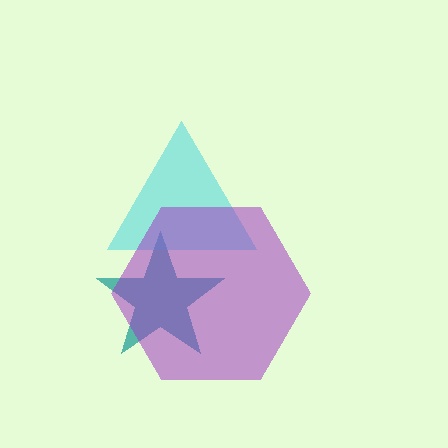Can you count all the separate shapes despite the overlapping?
Yes, there are 3 separate shapes.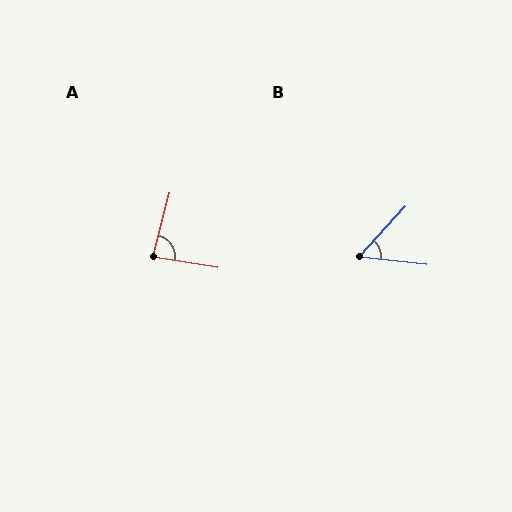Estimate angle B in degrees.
Approximately 54 degrees.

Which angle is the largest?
A, at approximately 85 degrees.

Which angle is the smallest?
B, at approximately 54 degrees.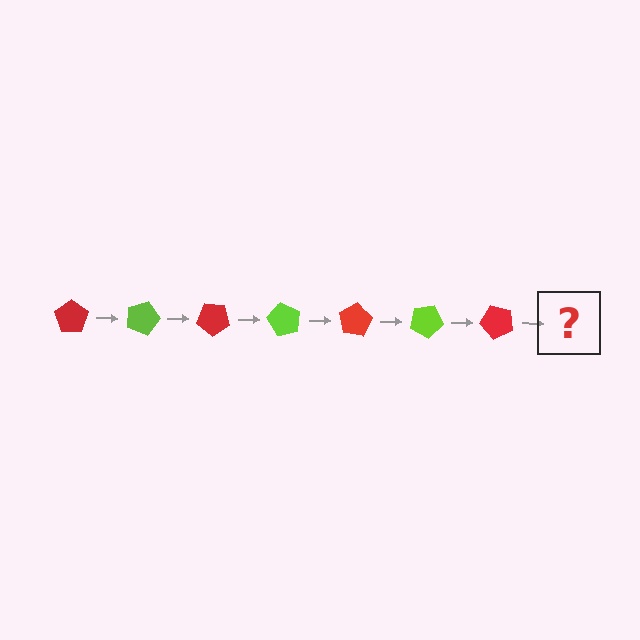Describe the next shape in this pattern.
It should be a lime pentagon, rotated 140 degrees from the start.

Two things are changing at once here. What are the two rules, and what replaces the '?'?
The two rules are that it rotates 20 degrees each step and the color cycles through red and lime. The '?' should be a lime pentagon, rotated 140 degrees from the start.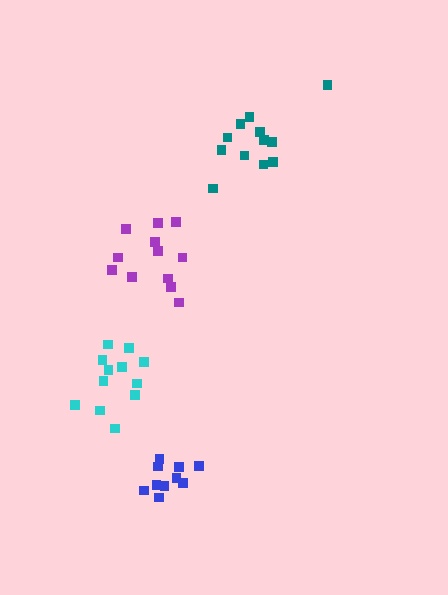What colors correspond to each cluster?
The clusters are colored: purple, teal, cyan, blue.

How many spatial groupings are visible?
There are 4 spatial groupings.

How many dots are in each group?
Group 1: 12 dots, Group 2: 12 dots, Group 3: 12 dots, Group 4: 10 dots (46 total).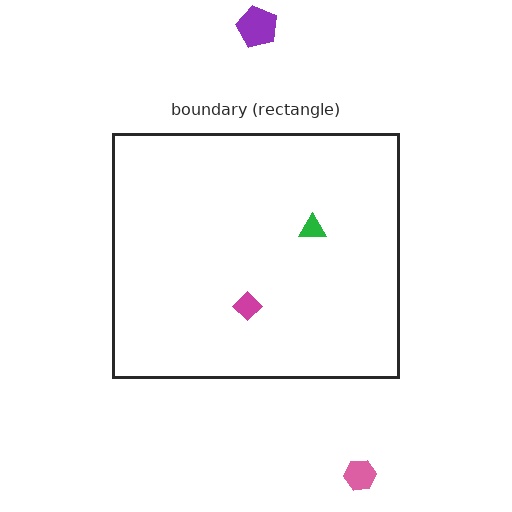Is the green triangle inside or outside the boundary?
Inside.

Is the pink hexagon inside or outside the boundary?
Outside.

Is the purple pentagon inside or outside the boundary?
Outside.